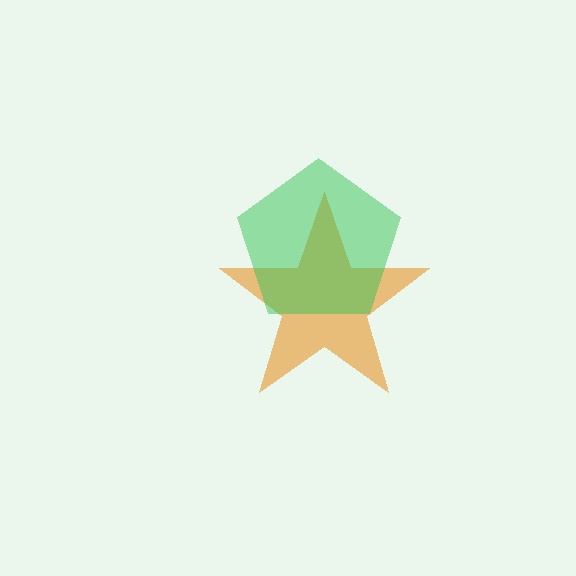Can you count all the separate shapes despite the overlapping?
Yes, there are 2 separate shapes.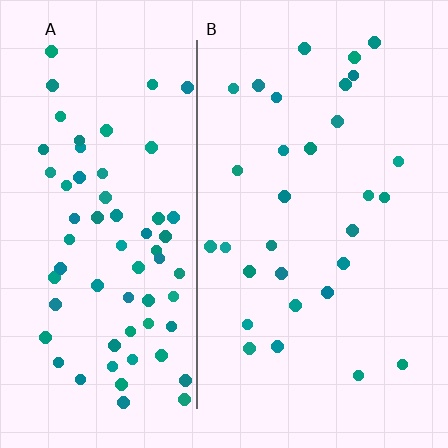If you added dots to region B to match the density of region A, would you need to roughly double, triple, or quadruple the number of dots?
Approximately double.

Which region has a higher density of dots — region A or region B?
A (the left).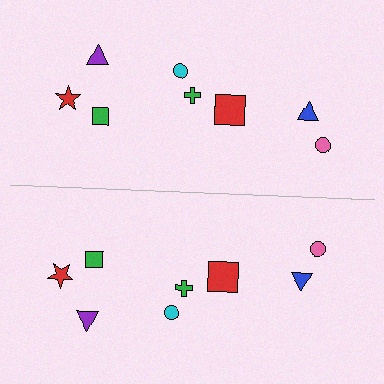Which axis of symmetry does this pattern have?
The pattern has a horizontal axis of symmetry running through the center of the image.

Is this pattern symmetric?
Yes, this pattern has bilateral (reflection) symmetry.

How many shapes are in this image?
There are 16 shapes in this image.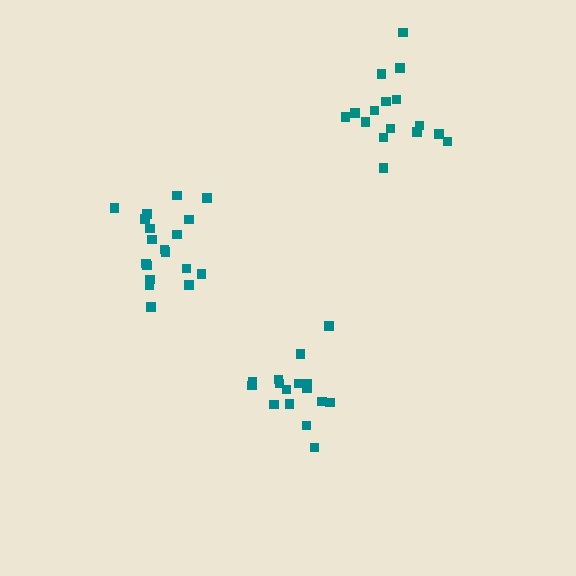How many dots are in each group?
Group 1: 19 dots, Group 2: 16 dots, Group 3: 16 dots (51 total).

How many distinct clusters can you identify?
There are 3 distinct clusters.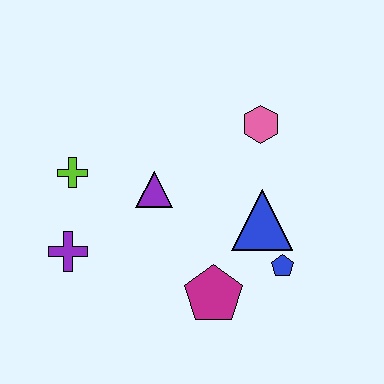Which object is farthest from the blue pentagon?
The lime cross is farthest from the blue pentagon.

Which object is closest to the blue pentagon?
The blue triangle is closest to the blue pentagon.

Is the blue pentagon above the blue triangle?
No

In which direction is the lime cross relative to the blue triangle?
The lime cross is to the left of the blue triangle.